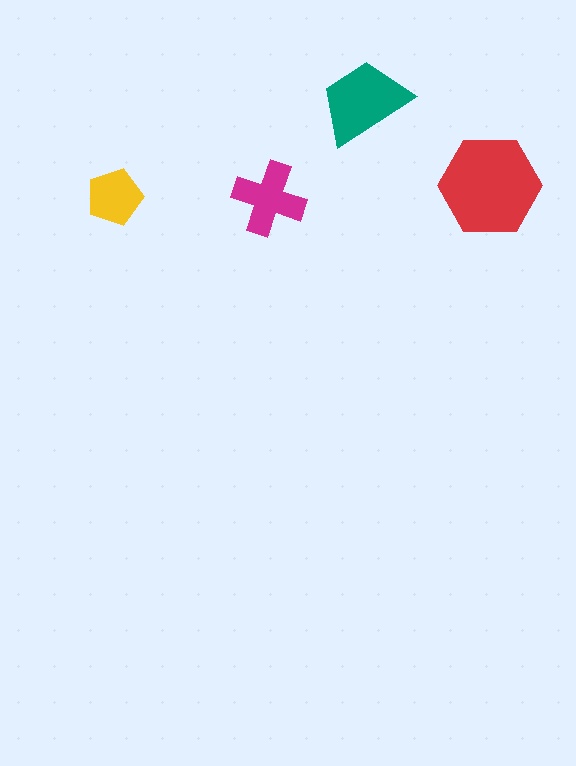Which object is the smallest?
The yellow pentagon.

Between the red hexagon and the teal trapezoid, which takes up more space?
The red hexagon.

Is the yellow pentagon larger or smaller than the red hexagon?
Smaller.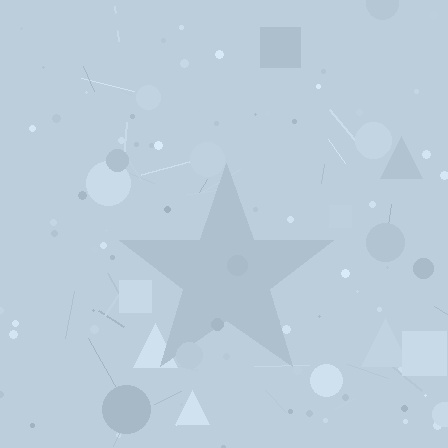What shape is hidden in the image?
A star is hidden in the image.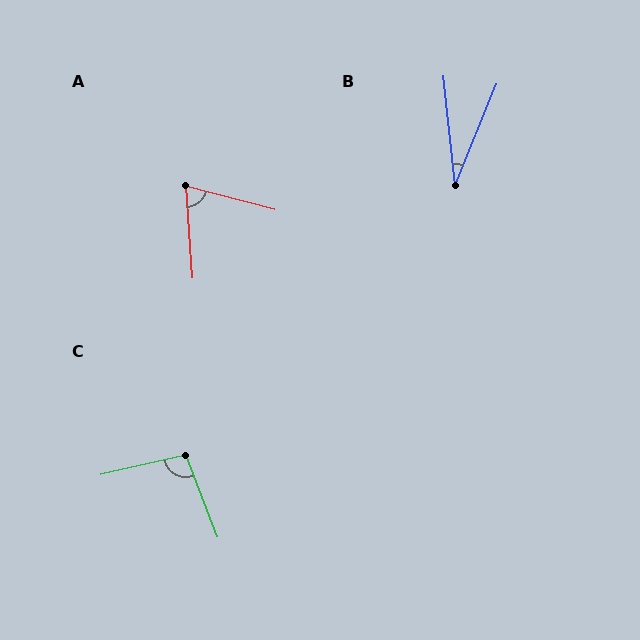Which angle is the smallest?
B, at approximately 28 degrees.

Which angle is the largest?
C, at approximately 98 degrees.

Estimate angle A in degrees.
Approximately 71 degrees.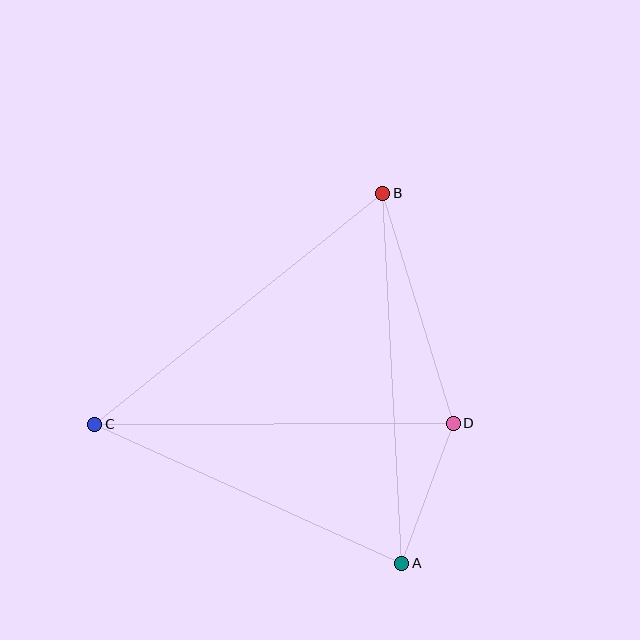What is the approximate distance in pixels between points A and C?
The distance between A and C is approximately 337 pixels.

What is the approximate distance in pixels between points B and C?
The distance between B and C is approximately 369 pixels.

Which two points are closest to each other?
Points A and D are closest to each other.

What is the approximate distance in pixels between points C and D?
The distance between C and D is approximately 359 pixels.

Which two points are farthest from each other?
Points A and B are farthest from each other.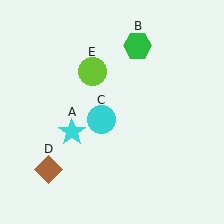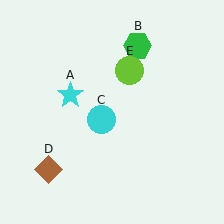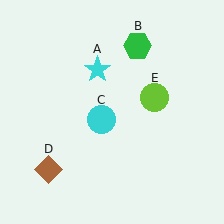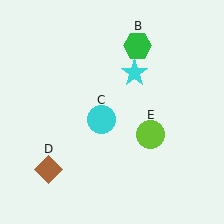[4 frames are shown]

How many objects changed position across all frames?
2 objects changed position: cyan star (object A), lime circle (object E).